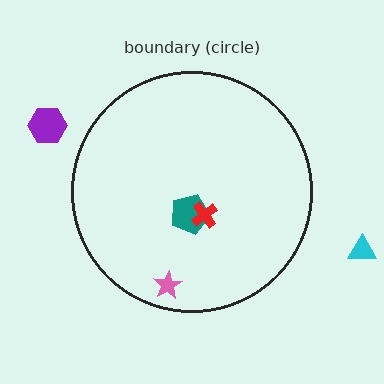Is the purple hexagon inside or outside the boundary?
Outside.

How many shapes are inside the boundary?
3 inside, 2 outside.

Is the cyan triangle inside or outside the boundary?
Outside.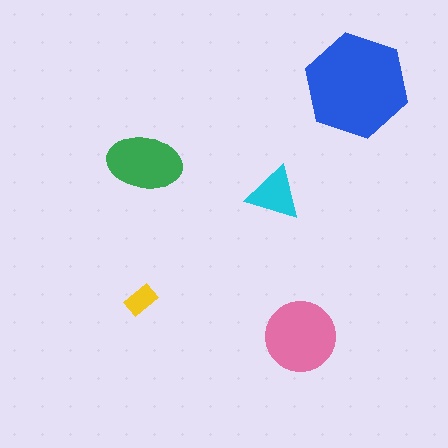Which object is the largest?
The blue hexagon.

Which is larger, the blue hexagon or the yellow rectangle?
The blue hexagon.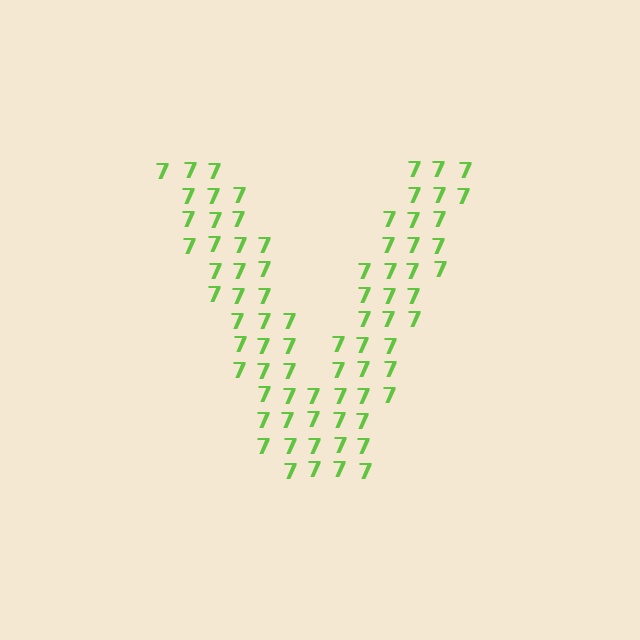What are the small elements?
The small elements are digit 7's.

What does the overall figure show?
The overall figure shows the letter V.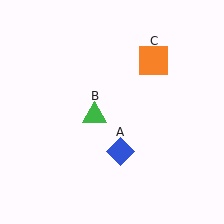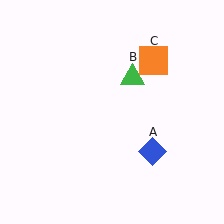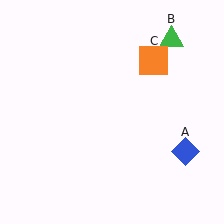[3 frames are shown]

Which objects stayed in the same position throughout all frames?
Orange square (object C) remained stationary.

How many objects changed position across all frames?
2 objects changed position: blue diamond (object A), green triangle (object B).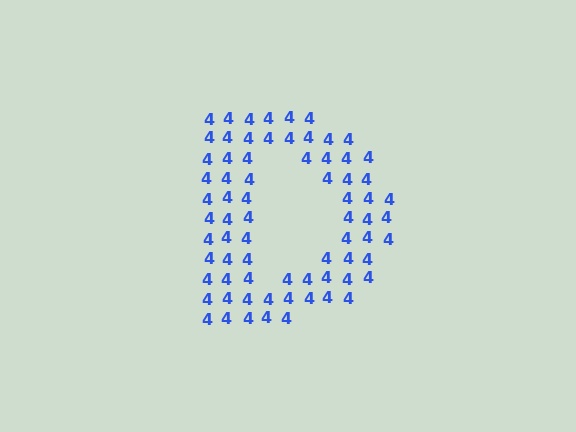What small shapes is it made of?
It is made of small digit 4's.